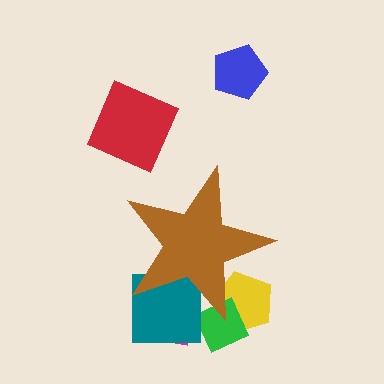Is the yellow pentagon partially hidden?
Yes, the yellow pentagon is partially hidden behind the brown star.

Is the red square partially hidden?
No, the red square is fully visible.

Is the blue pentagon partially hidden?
No, the blue pentagon is fully visible.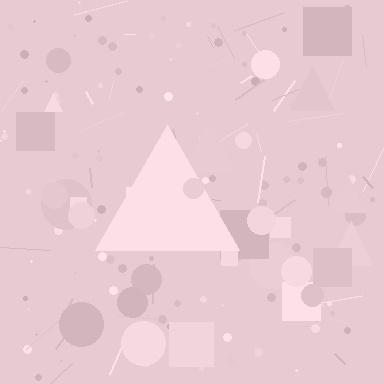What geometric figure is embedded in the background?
A triangle is embedded in the background.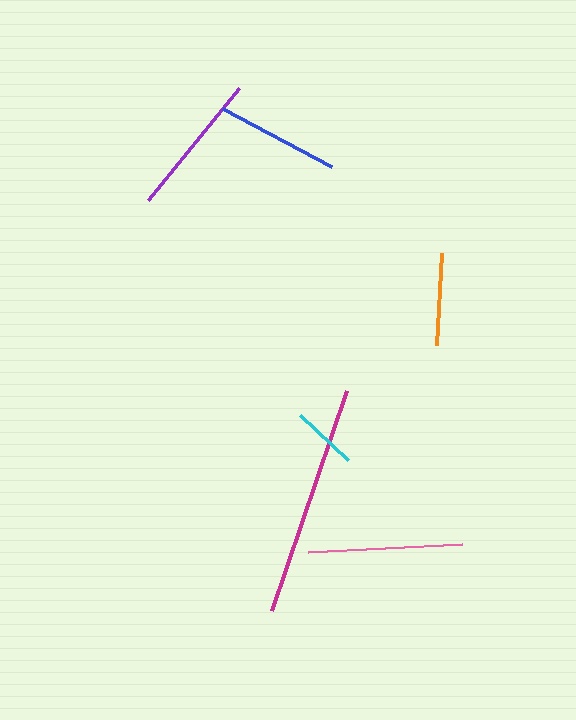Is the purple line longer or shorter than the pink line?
The pink line is longer than the purple line.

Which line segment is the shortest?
The cyan line is the shortest at approximately 65 pixels.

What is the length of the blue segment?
The blue segment is approximately 124 pixels long.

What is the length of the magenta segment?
The magenta segment is approximately 233 pixels long.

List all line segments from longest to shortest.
From longest to shortest: magenta, pink, purple, blue, orange, cyan.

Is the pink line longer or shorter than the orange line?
The pink line is longer than the orange line.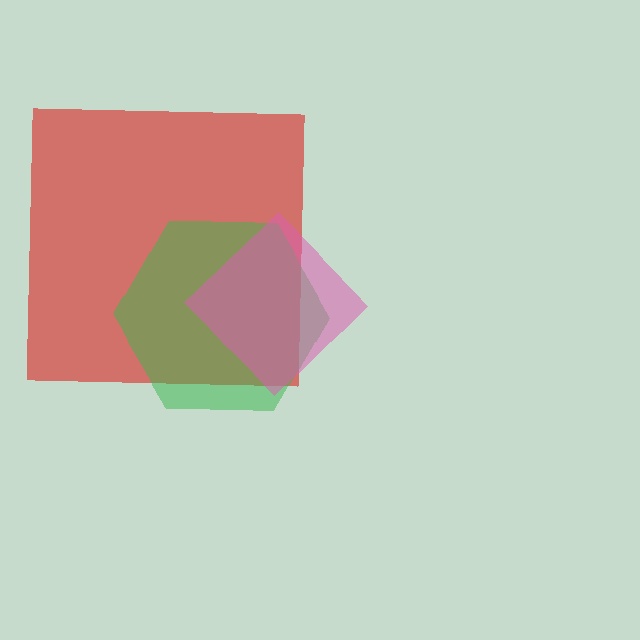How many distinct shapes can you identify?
There are 3 distinct shapes: a red square, a green hexagon, a pink diamond.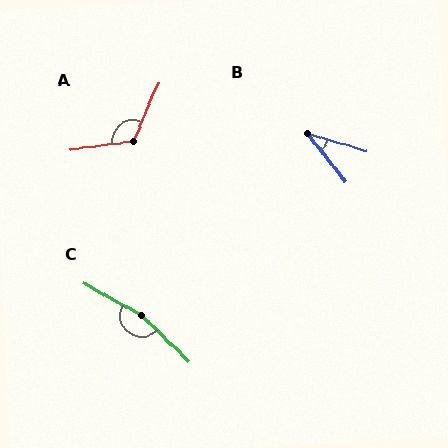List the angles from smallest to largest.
B (35°), A (120°), C (165°).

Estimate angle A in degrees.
Approximately 120 degrees.